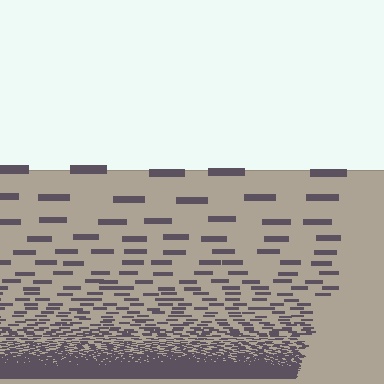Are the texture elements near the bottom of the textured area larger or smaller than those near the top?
Smaller. The gradient is inverted — elements near the bottom are smaller and denser.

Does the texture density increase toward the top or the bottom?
Density increases toward the bottom.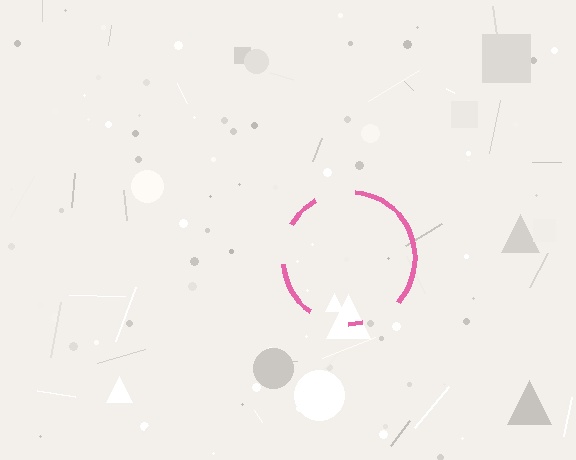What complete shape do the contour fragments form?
The contour fragments form a circle.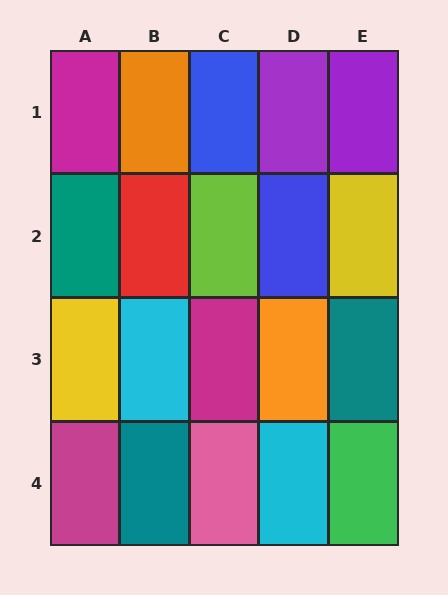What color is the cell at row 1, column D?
Purple.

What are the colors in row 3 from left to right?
Yellow, cyan, magenta, orange, teal.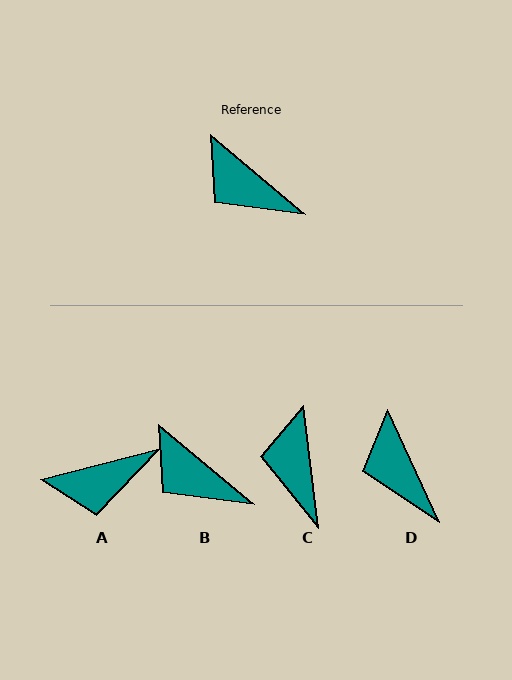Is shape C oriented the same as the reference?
No, it is off by about 44 degrees.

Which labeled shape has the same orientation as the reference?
B.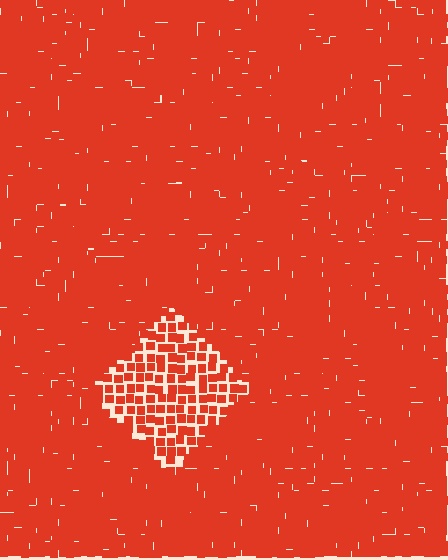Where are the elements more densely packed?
The elements are more densely packed outside the diamond boundary.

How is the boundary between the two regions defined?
The boundary is defined by a change in element density (approximately 2.0x ratio). All elements are the same color, size, and shape.